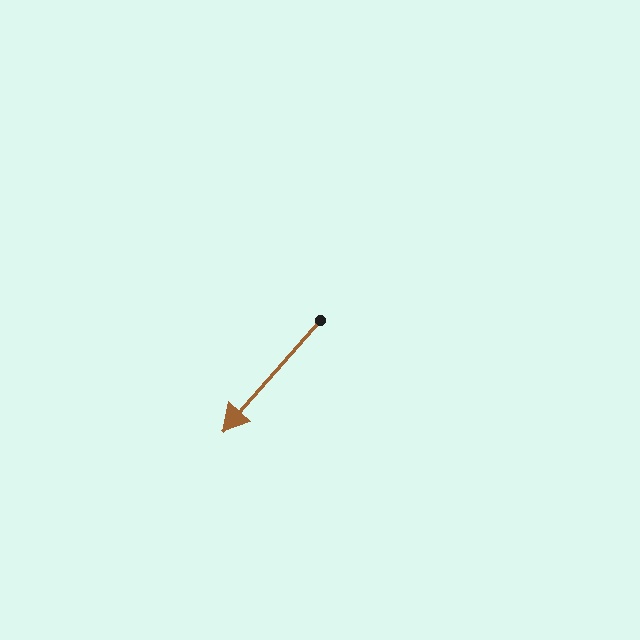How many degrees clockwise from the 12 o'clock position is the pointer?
Approximately 221 degrees.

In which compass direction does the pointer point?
Southwest.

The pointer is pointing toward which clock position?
Roughly 7 o'clock.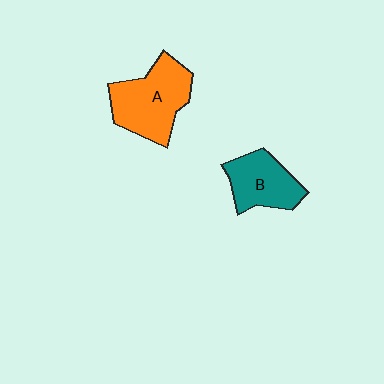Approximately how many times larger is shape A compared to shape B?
Approximately 1.4 times.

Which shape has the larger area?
Shape A (orange).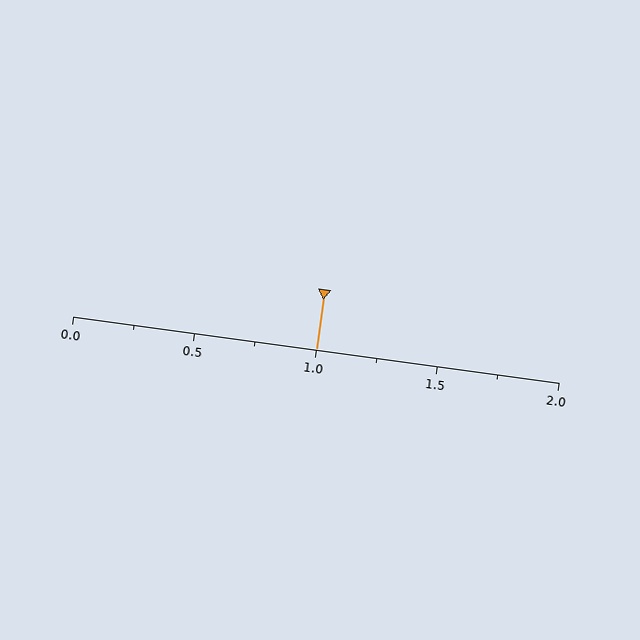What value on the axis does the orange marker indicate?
The marker indicates approximately 1.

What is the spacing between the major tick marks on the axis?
The major ticks are spaced 0.5 apart.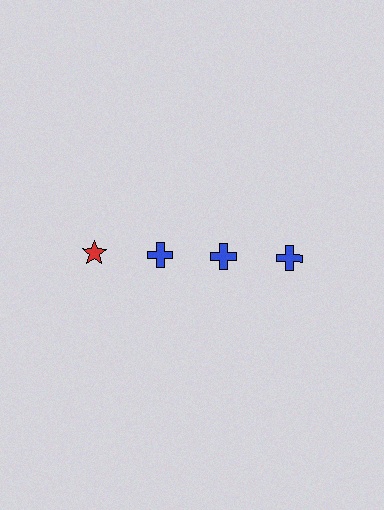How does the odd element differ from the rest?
It differs in both color (red instead of blue) and shape (star instead of cross).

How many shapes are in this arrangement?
There are 4 shapes arranged in a grid pattern.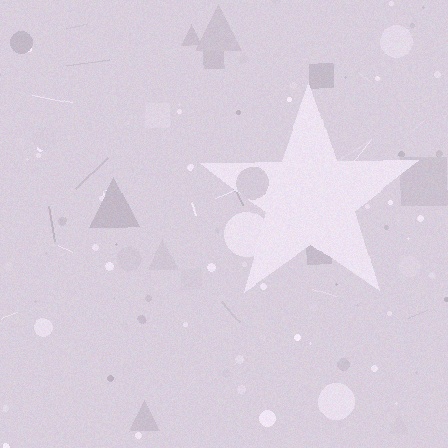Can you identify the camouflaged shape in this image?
The camouflaged shape is a star.